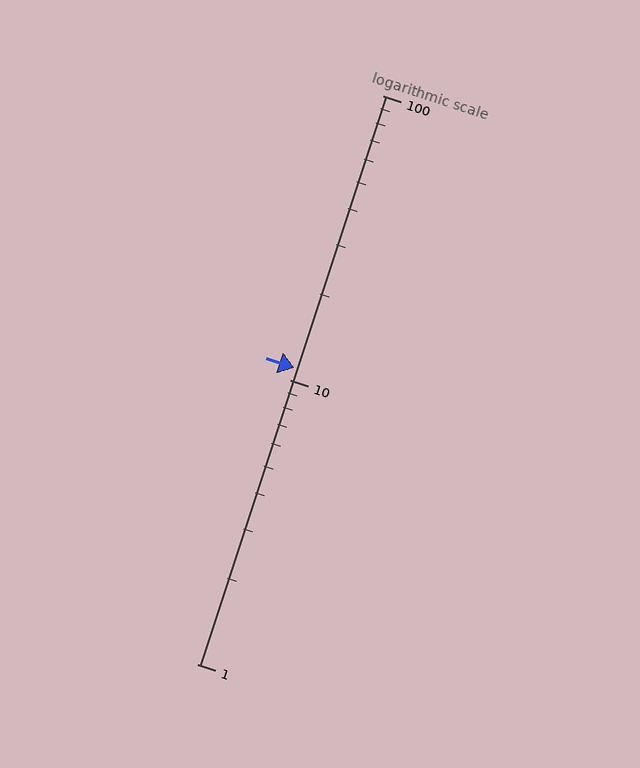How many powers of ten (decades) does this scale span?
The scale spans 2 decades, from 1 to 100.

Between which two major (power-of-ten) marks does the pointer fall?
The pointer is between 10 and 100.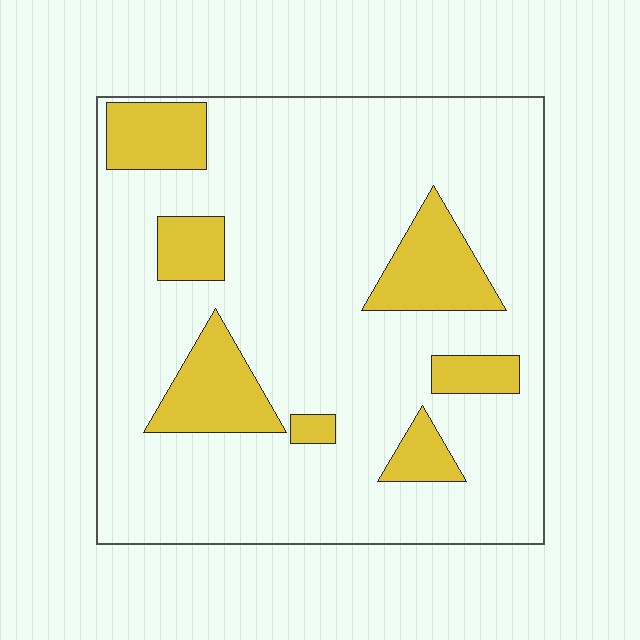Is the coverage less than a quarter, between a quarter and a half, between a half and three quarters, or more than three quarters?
Less than a quarter.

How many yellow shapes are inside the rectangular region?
7.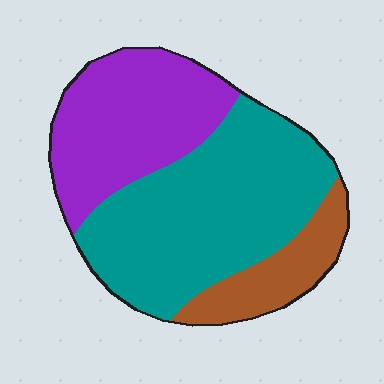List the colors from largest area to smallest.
From largest to smallest: teal, purple, brown.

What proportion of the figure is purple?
Purple covers about 35% of the figure.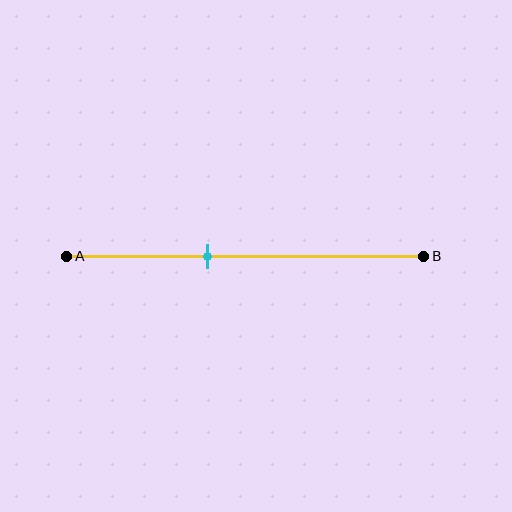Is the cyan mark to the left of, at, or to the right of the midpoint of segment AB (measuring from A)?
The cyan mark is to the left of the midpoint of segment AB.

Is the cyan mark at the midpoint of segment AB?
No, the mark is at about 40% from A, not at the 50% midpoint.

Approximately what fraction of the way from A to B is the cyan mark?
The cyan mark is approximately 40% of the way from A to B.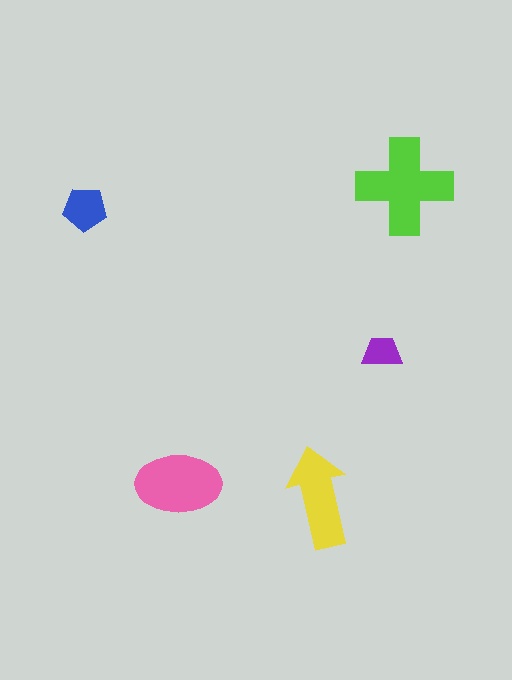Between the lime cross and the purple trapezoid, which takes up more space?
The lime cross.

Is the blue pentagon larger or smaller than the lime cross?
Smaller.